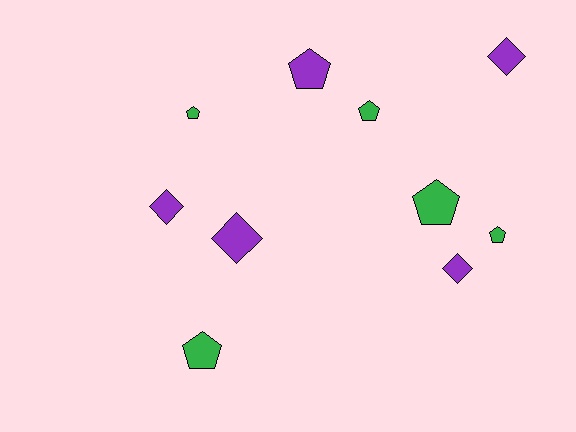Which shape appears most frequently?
Pentagon, with 6 objects.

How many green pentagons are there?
There are 5 green pentagons.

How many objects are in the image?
There are 10 objects.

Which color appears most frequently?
Green, with 5 objects.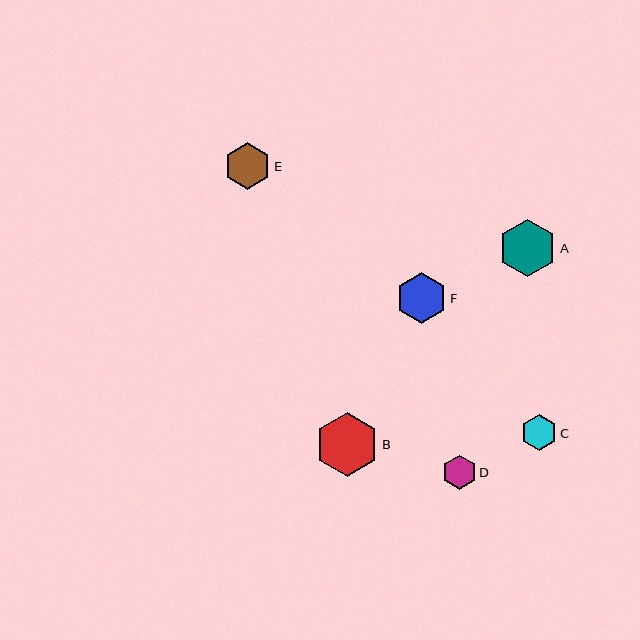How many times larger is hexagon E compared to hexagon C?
Hexagon E is approximately 1.3 times the size of hexagon C.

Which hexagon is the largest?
Hexagon B is the largest with a size of approximately 64 pixels.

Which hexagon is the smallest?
Hexagon D is the smallest with a size of approximately 35 pixels.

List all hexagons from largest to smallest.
From largest to smallest: B, A, F, E, C, D.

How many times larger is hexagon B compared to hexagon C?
Hexagon B is approximately 1.8 times the size of hexagon C.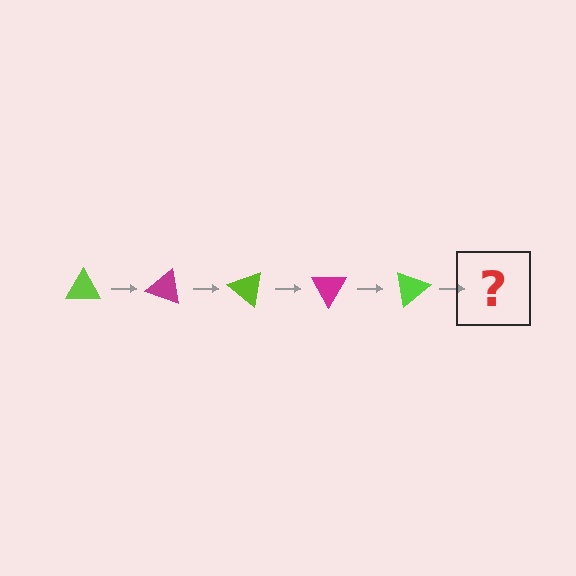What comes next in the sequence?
The next element should be a magenta triangle, rotated 100 degrees from the start.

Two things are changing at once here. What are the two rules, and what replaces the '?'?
The two rules are that it rotates 20 degrees each step and the color cycles through lime and magenta. The '?' should be a magenta triangle, rotated 100 degrees from the start.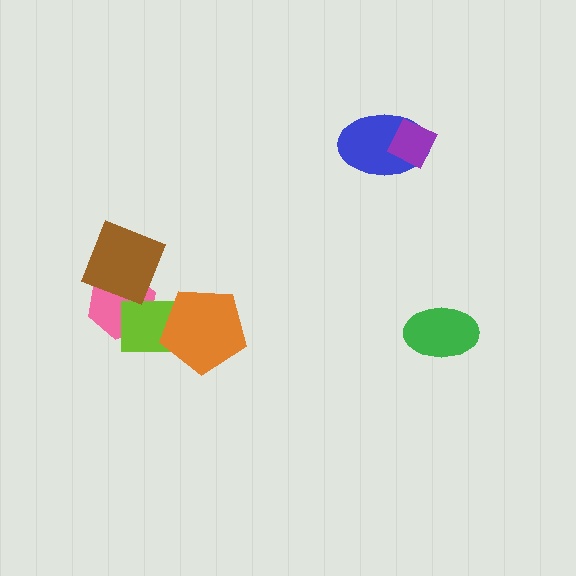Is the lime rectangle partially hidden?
Yes, it is partially covered by another shape.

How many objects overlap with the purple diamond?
1 object overlaps with the purple diamond.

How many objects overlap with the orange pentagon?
1 object overlaps with the orange pentagon.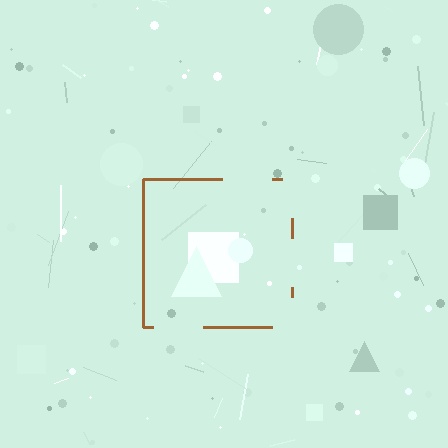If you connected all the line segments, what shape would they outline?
They would outline a square.